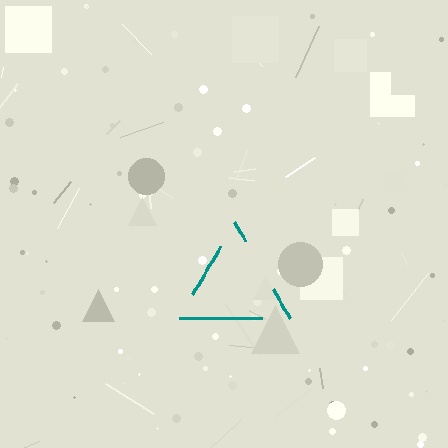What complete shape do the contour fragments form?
The contour fragments form a triangle.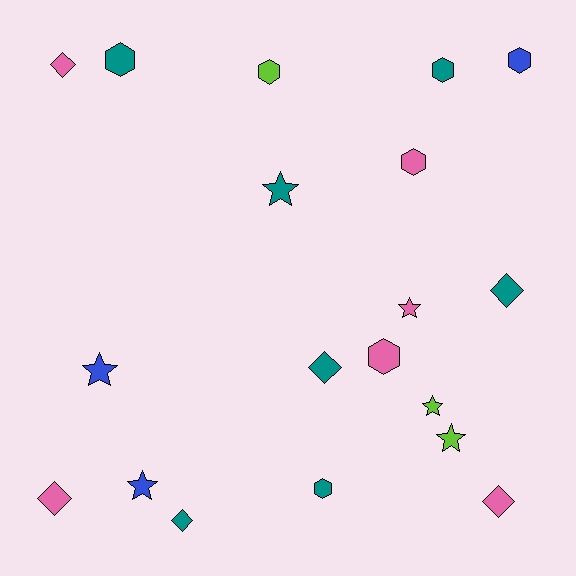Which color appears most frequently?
Teal, with 7 objects.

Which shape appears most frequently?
Hexagon, with 7 objects.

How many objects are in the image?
There are 19 objects.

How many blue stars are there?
There are 2 blue stars.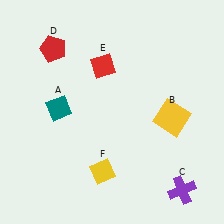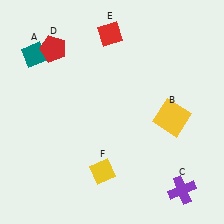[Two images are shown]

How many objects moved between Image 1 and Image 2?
2 objects moved between the two images.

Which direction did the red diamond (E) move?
The red diamond (E) moved up.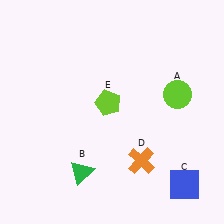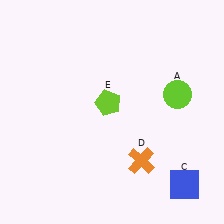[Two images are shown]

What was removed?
The green triangle (B) was removed in Image 2.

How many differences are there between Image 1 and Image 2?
There is 1 difference between the two images.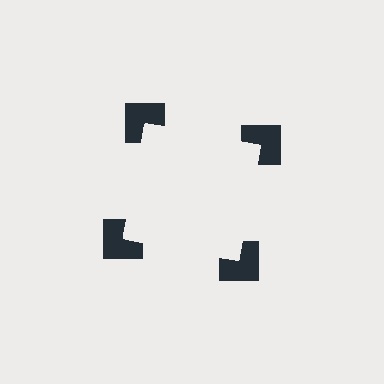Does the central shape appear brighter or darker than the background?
It typically appears slightly brighter than the background, even though no actual brightness change is drawn.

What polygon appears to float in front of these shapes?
An illusory square — its edges are inferred from the aligned wedge cuts in the notched squares, not physically drawn.